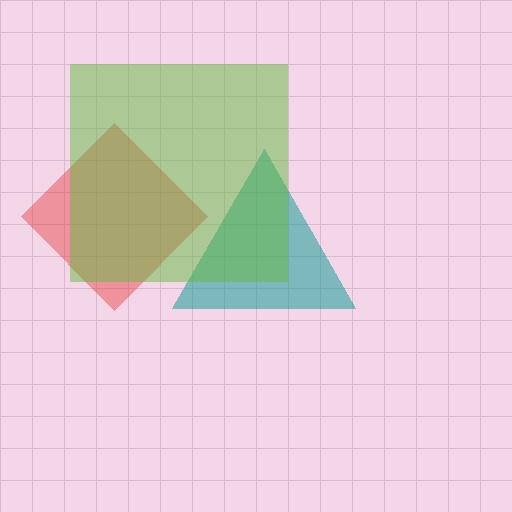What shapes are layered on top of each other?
The layered shapes are: a teal triangle, a red diamond, a lime square.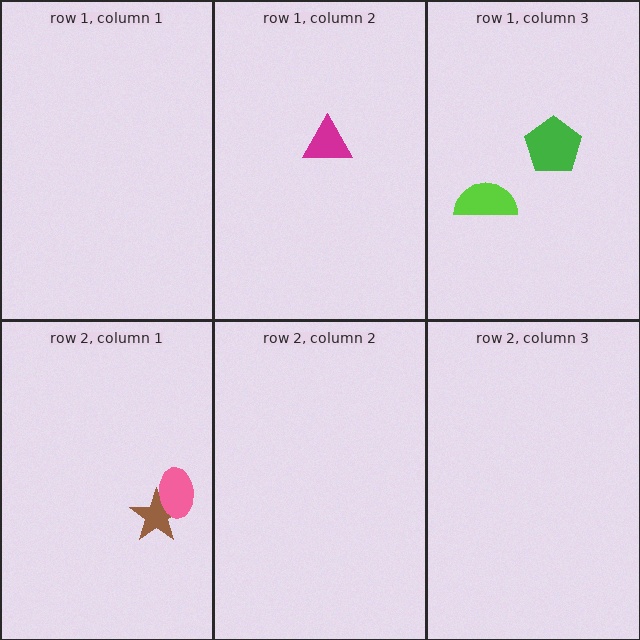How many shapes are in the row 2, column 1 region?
2.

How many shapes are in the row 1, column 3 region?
2.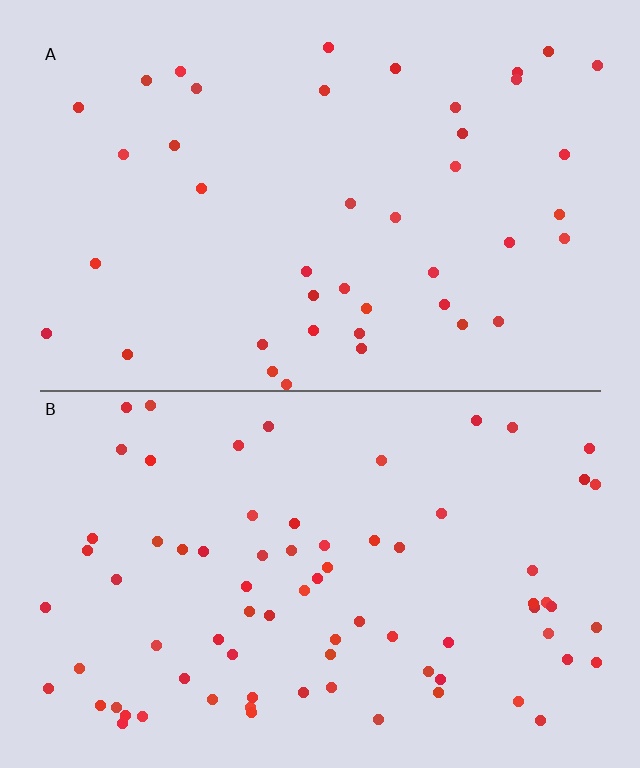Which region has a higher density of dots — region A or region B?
B (the bottom).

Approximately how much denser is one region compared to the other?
Approximately 1.8× — region B over region A.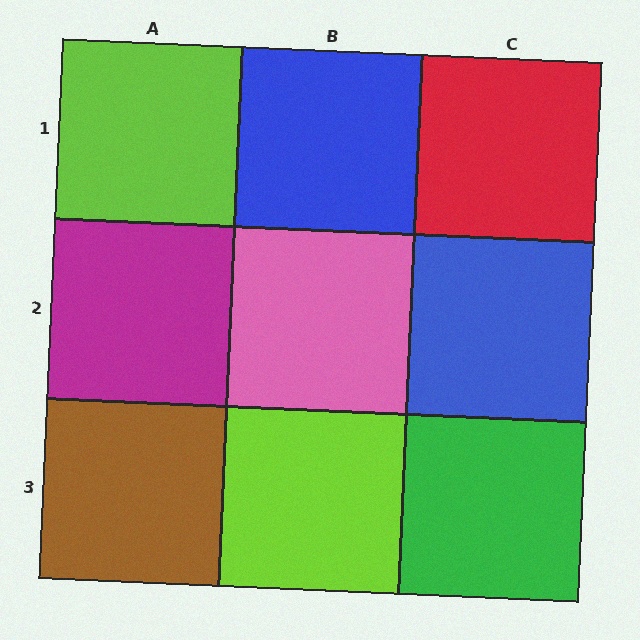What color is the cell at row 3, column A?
Brown.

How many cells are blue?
2 cells are blue.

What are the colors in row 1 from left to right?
Lime, blue, red.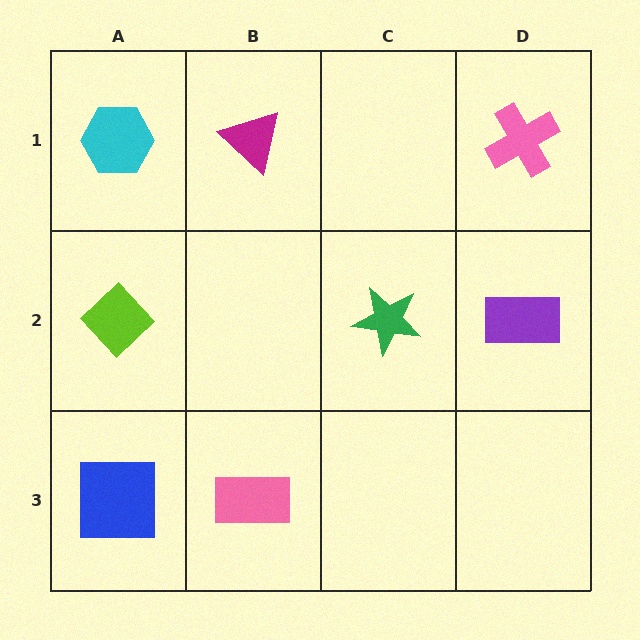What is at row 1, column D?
A pink cross.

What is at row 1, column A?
A cyan hexagon.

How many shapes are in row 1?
3 shapes.